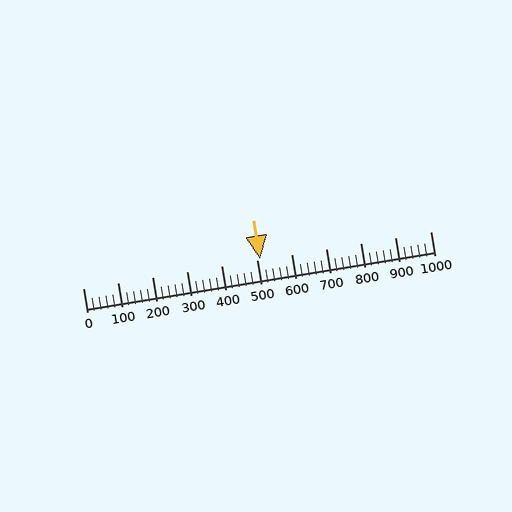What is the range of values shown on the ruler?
The ruler shows values from 0 to 1000.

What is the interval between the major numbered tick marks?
The major tick marks are spaced 100 units apart.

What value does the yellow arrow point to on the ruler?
The yellow arrow points to approximately 510.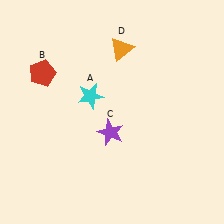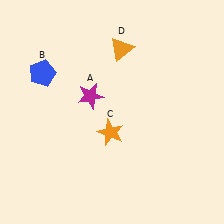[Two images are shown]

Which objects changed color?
A changed from cyan to magenta. B changed from red to blue. C changed from purple to orange.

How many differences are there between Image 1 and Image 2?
There are 3 differences between the two images.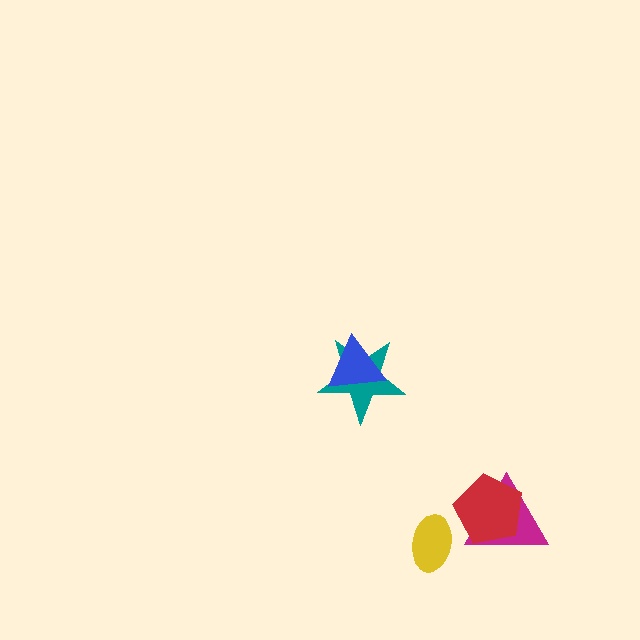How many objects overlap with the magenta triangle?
1 object overlaps with the magenta triangle.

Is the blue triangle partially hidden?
No, no other shape covers it.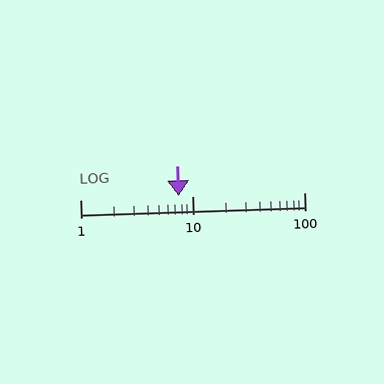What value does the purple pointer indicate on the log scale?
The pointer indicates approximately 7.6.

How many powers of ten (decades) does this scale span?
The scale spans 2 decades, from 1 to 100.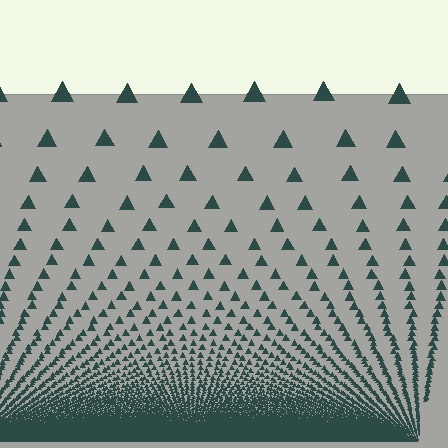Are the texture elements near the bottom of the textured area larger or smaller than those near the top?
Smaller. The gradient is inverted — elements near the bottom are smaller and denser.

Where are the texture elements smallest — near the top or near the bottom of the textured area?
Near the bottom.